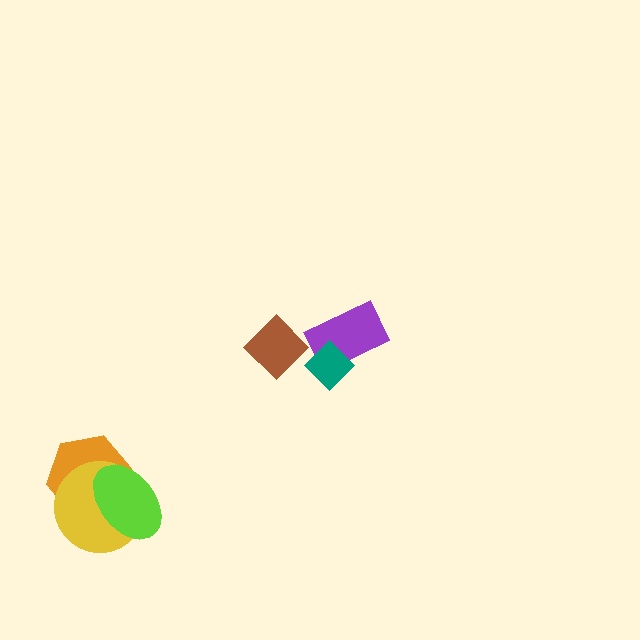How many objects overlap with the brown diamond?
0 objects overlap with the brown diamond.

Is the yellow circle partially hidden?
Yes, it is partially covered by another shape.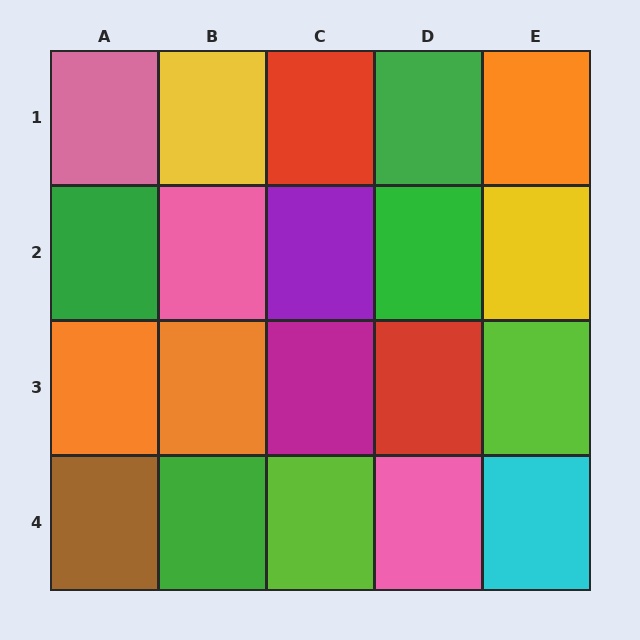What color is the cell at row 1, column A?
Pink.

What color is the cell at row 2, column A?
Green.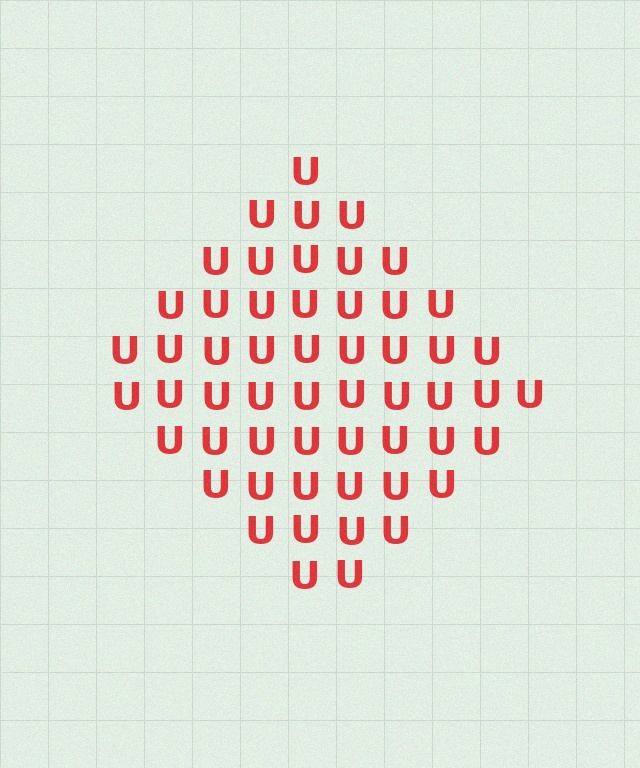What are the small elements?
The small elements are letter U's.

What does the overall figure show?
The overall figure shows a diamond.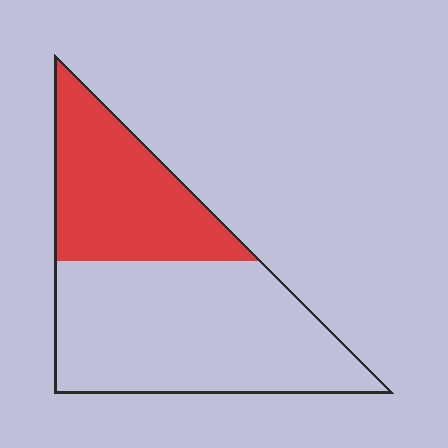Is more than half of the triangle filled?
No.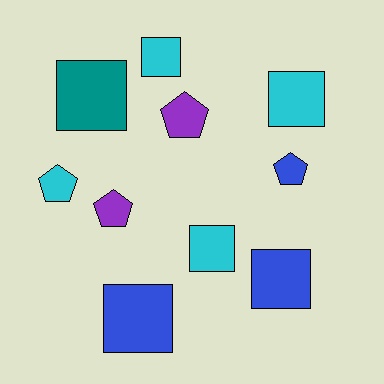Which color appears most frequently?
Cyan, with 4 objects.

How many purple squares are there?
There are no purple squares.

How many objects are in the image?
There are 10 objects.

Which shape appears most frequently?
Square, with 6 objects.